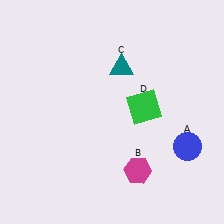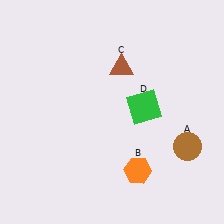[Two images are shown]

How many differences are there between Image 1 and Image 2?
There are 3 differences between the two images.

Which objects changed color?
A changed from blue to brown. B changed from magenta to orange. C changed from teal to brown.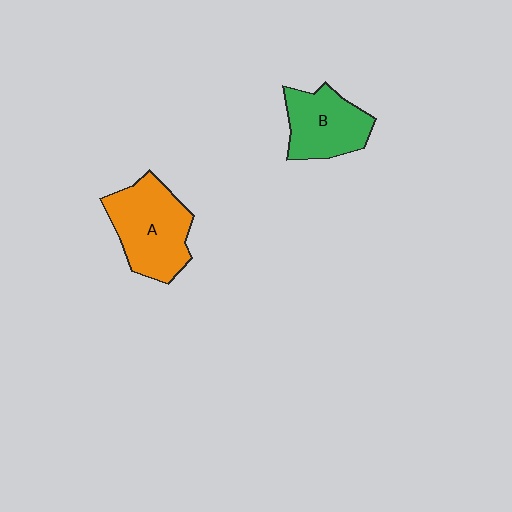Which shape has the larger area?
Shape A (orange).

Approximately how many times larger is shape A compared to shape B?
Approximately 1.3 times.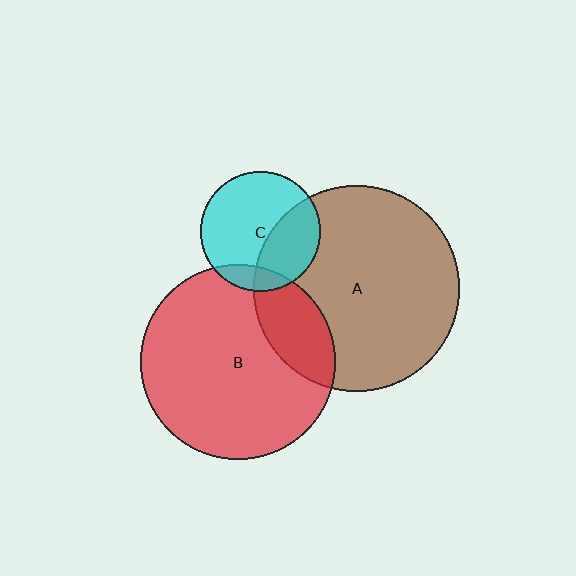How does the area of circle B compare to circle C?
Approximately 2.6 times.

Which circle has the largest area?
Circle A (brown).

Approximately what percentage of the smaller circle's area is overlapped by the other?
Approximately 20%.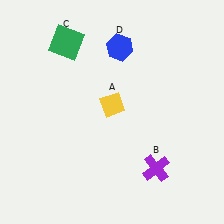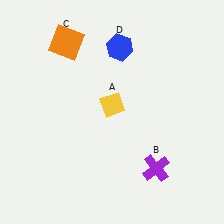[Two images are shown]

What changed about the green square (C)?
In Image 1, C is green. In Image 2, it changed to orange.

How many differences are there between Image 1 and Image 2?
There is 1 difference between the two images.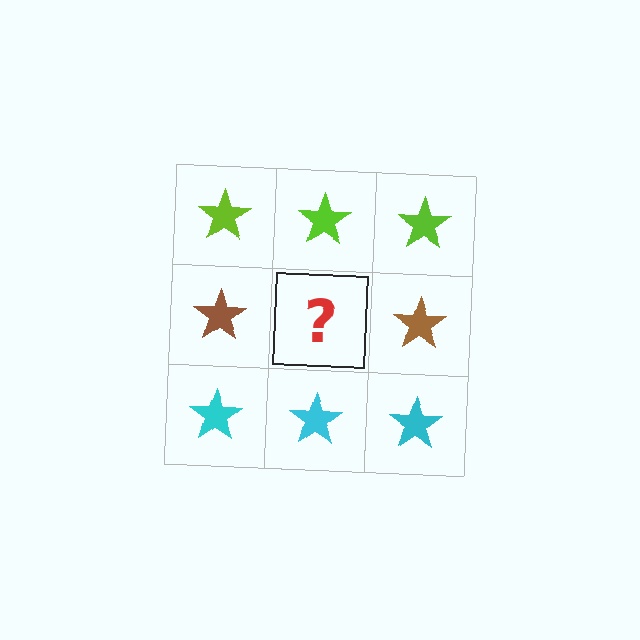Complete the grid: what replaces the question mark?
The question mark should be replaced with a brown star.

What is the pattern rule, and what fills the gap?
The rule is that each row has a consistent color. The gap should be filled with a brown star.